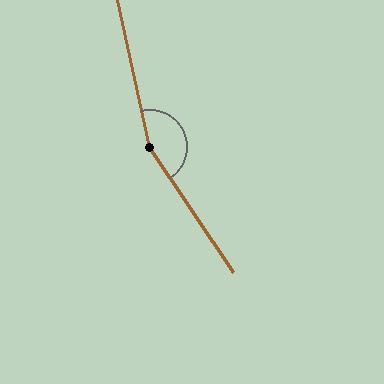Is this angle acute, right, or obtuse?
It is obtuse.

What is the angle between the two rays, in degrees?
Approximately 159 degrees.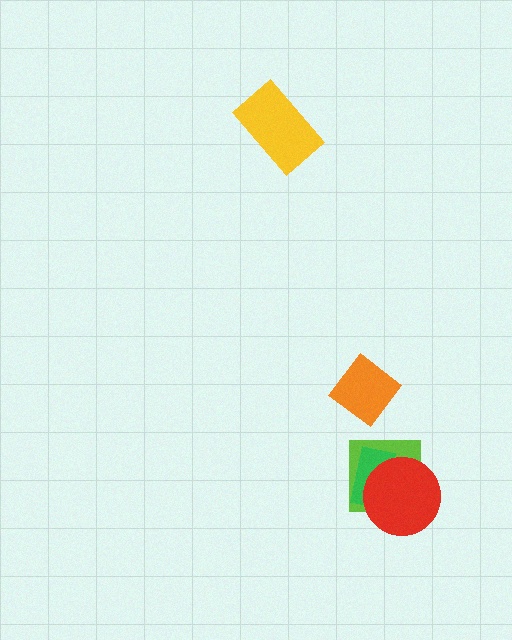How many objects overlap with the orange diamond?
0 objects overlap with the orange diamond.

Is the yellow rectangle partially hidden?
No, no other shape covers it.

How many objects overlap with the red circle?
2 objects overlap with the red circle.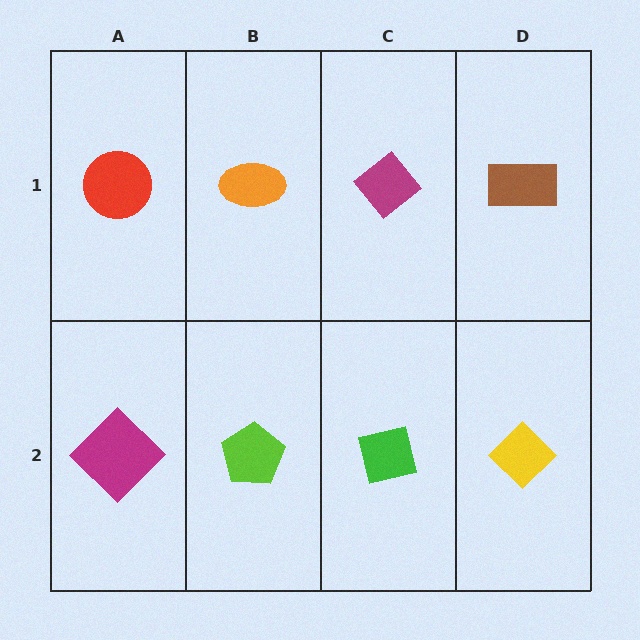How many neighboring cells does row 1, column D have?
2.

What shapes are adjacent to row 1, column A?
A magenta diamond (row 2, column A), an orange ellipse (row 1, column B).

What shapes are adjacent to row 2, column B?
An orange ellipse (row 1, column B), a magenta diamond (row 2, column A), a green square (row 2, column C).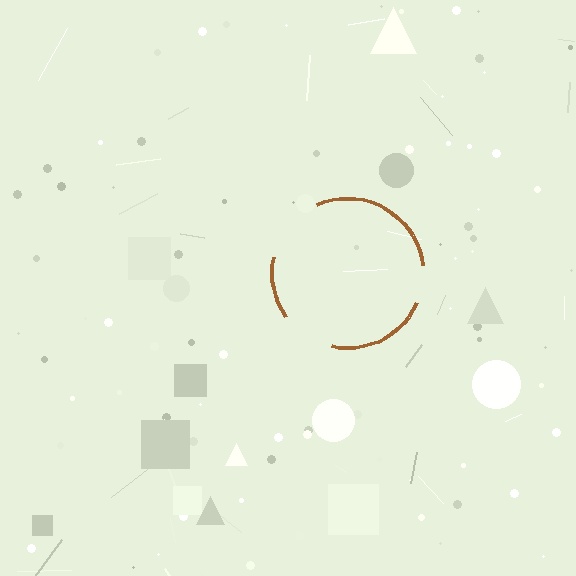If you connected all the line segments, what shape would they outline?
They would outline a circle.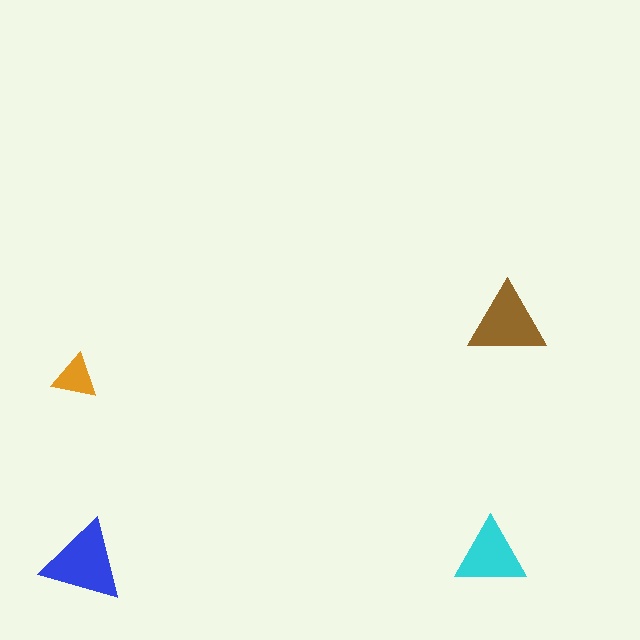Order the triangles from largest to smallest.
the blue one, the brown one, the cyan one, the orange one.